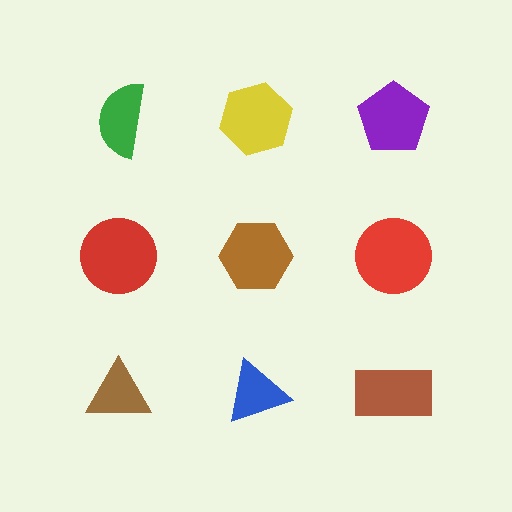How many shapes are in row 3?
3 shapes.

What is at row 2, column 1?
A red circle.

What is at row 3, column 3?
A brown rectangle.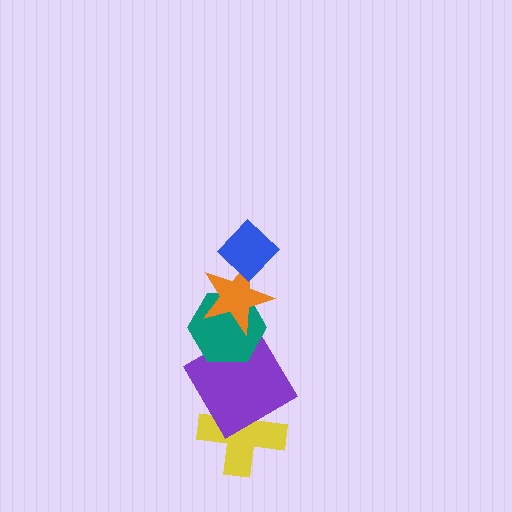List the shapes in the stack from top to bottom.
From top to bottom: the blue diamond, the orange star, the teal hexagon, the purple diamond, the yellow cross.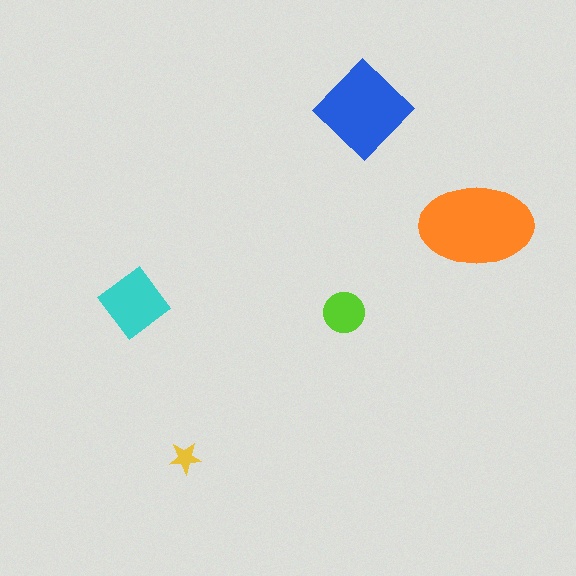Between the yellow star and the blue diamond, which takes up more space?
The blue diamond.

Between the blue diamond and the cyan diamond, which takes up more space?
The blue diamond.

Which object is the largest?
The orange ellipse.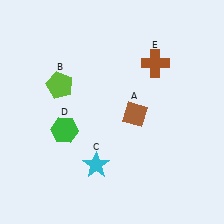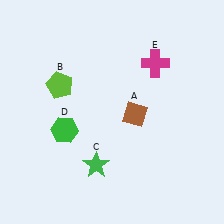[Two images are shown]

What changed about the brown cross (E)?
In Image 1, E is brown. In Image 2, it changed to magenta.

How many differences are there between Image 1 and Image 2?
There are 2 differences between the two images.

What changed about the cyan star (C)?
In Image 1, C is cyan. In Image 2, it changed to green.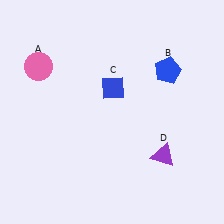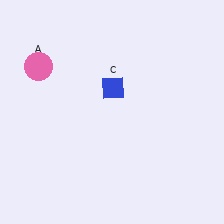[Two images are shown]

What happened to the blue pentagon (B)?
The blue pentagon (B) was removed in Image 2. It was in the top-right area of Image 1.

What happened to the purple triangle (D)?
The purple triangle (D) was removed in Image 2. It was in the bottom-right area of Image 1.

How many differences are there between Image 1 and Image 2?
There are 2 differences between the two images.